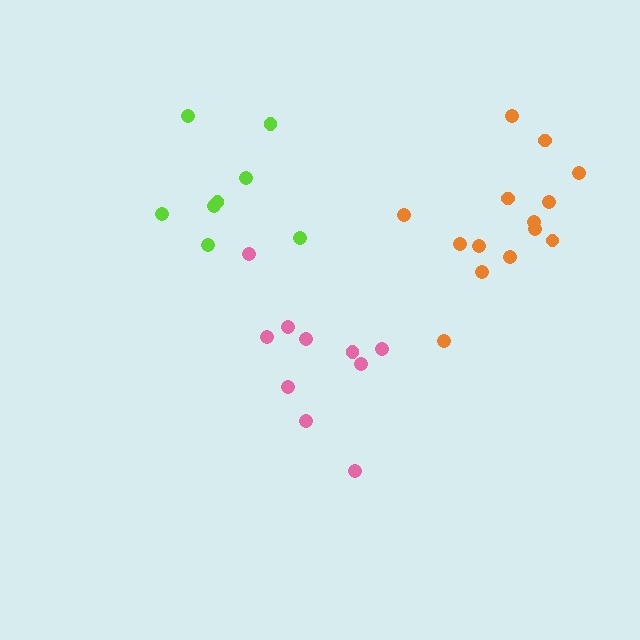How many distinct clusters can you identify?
There are 3 distinct clusters.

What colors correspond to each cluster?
The clusters are colored: lime, pink, orange.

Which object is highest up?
The lime cluster is topmost.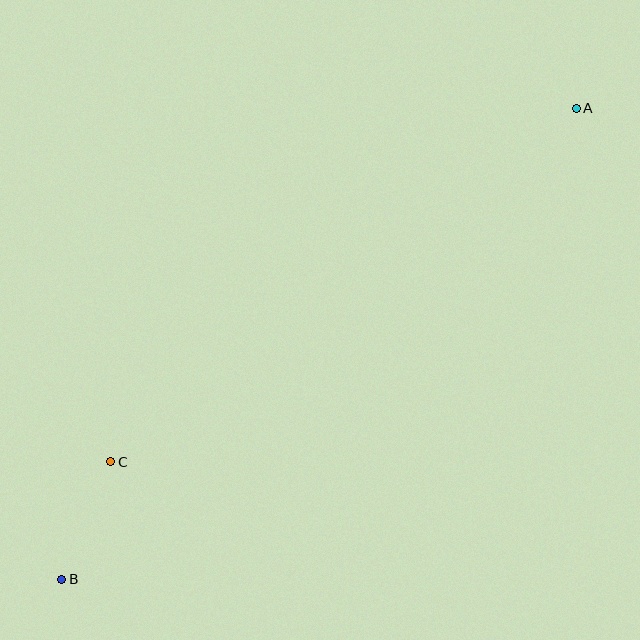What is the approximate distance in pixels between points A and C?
The distance between A and C is approximately 584 pixels.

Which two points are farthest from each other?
Points A and B are farthest from each other.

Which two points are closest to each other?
Points B and C are closest to each other.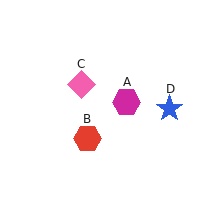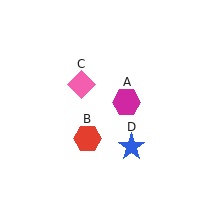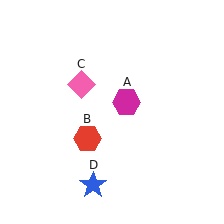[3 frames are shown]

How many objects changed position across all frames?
1 object changed position: blue star (object D).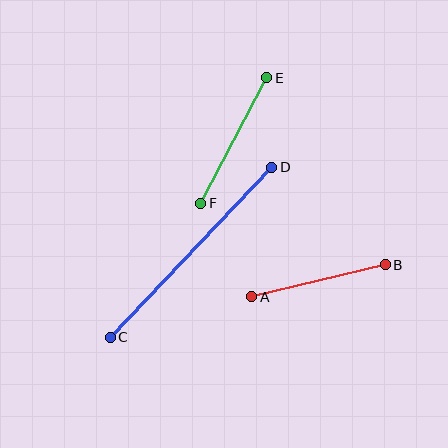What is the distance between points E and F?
The distance is approximately 142 pixels.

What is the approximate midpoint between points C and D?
The midpoint is at approximately (191, 252) pixels.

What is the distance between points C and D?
The distance is approximately 235 pixels.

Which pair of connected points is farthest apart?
Points C and D are farthest apart.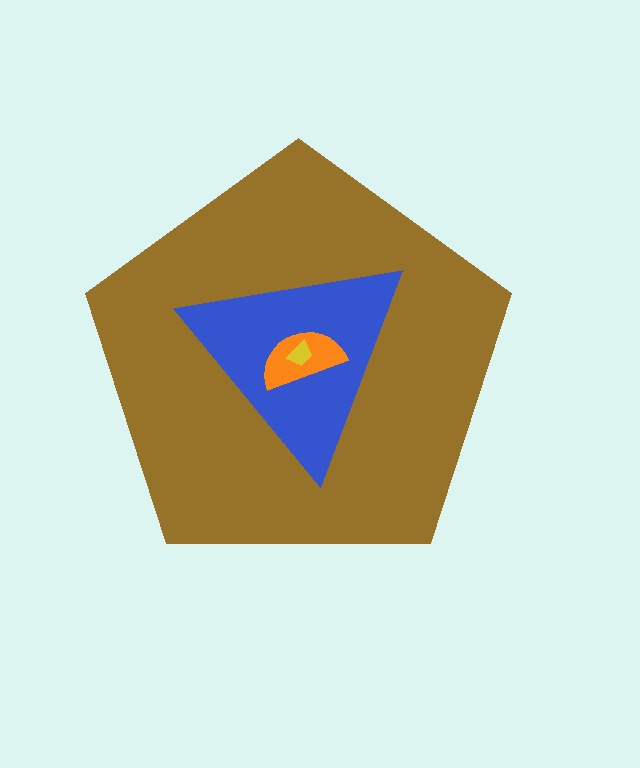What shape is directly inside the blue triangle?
The orange semicircle.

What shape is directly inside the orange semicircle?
The yellow trapezoid.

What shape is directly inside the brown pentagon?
The blue triangle.